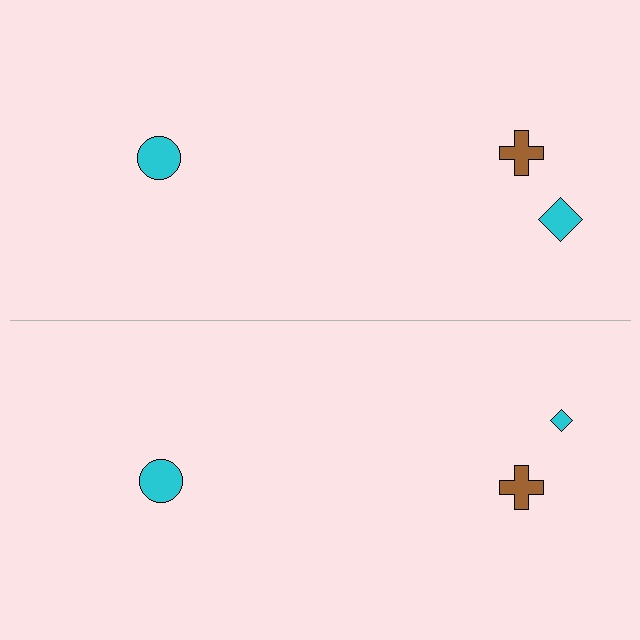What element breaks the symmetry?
The cyan diamond on the bottom side has a different size than its mirror counterpart.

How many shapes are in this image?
There are 6 shapes in this image.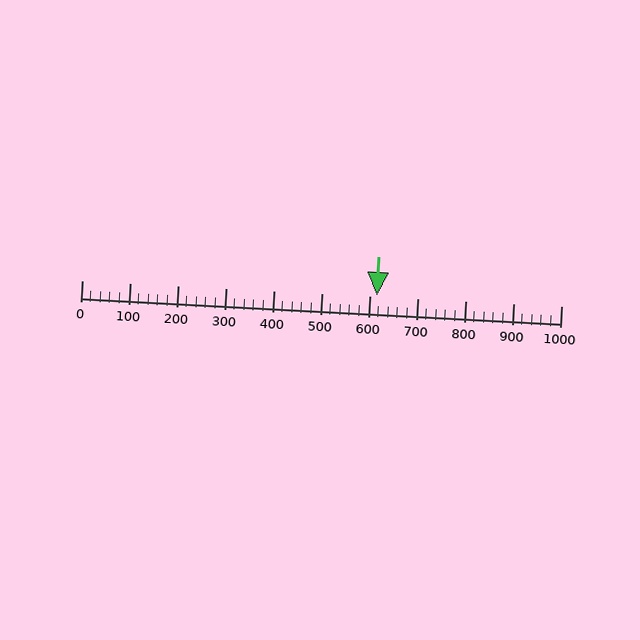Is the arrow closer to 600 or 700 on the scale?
The arrow is closer to 600.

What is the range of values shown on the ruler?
The ruler shows values from 0 to 1000.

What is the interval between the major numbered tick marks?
The major tick marks are spaced 100 units apart.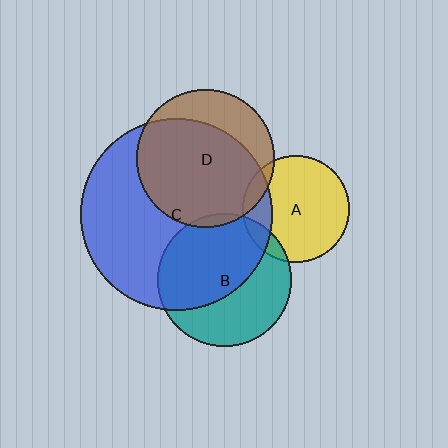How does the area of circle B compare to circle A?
Approximately 1.6 times.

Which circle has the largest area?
Circle C (blue).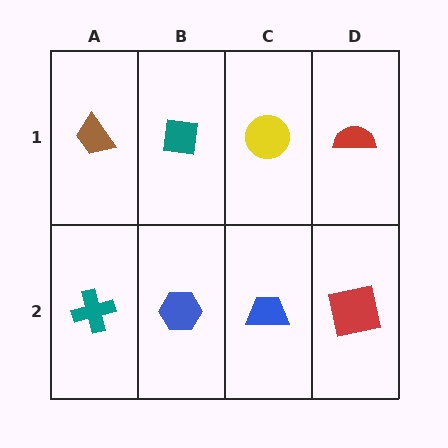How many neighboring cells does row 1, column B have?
3.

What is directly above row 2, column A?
A brown trapezoid.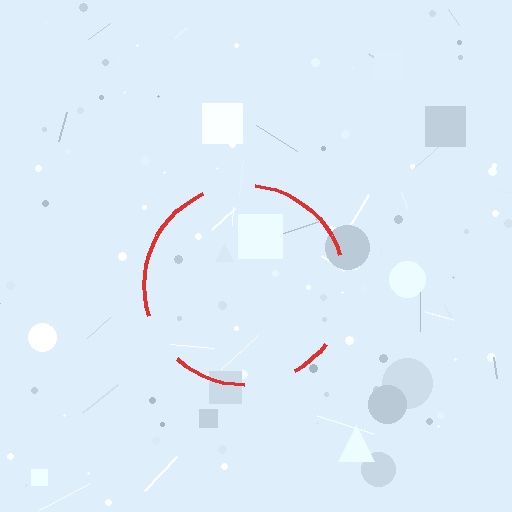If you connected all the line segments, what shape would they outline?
They would outline a circle.